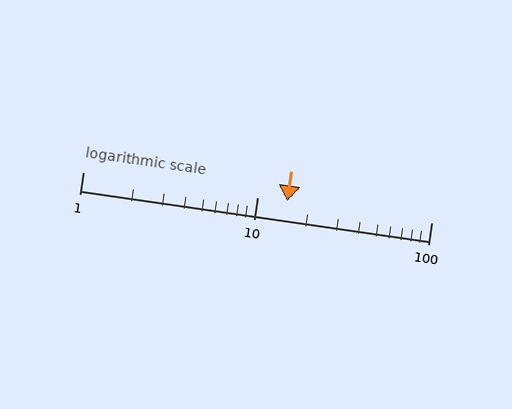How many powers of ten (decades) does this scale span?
The scale spans 2 decades, from 1 to 100.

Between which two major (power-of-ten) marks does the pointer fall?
The pointer is between 10 and 100.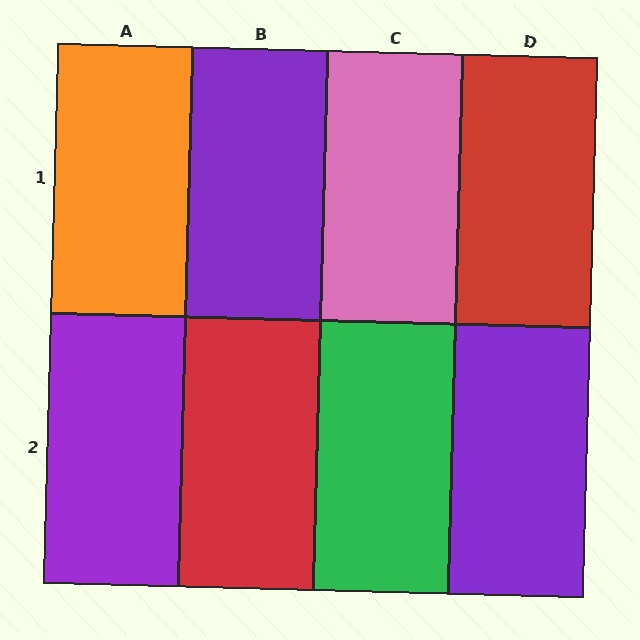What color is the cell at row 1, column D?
Red.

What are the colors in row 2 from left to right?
Purple, red, green, purple.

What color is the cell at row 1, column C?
Pink.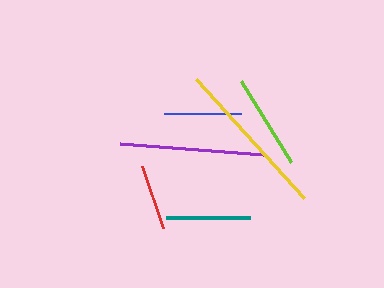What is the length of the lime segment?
The lime segment is approximately 96 pixels long.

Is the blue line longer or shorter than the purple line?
The purple line is longer than the blue line.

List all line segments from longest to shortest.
From longest to shortest: yellow, purple, lime, teal, blue, red.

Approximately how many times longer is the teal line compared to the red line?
The teal line is approximately 1.3 times the length of the red line.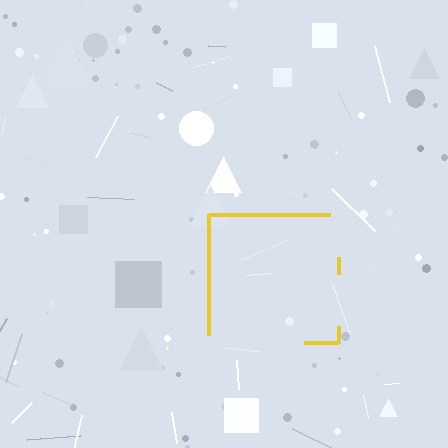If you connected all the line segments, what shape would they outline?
They would outline a square.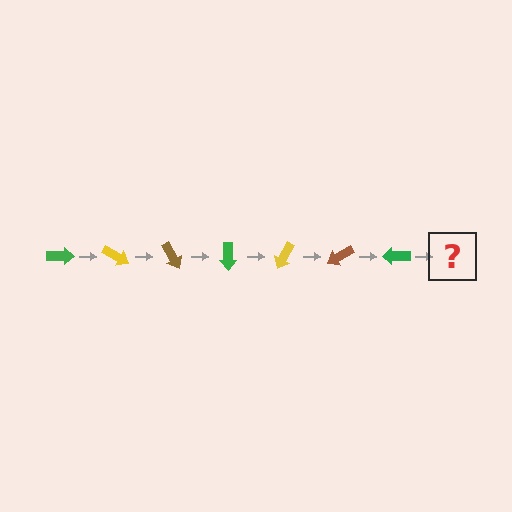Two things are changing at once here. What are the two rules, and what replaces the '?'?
The two rules are that it rotates 30 degrees each step and the color cycles through green, yellow, and brown. The '?' should be a yellow arrow, rotated 210 degrees from the start.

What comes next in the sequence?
The next element should be a yellow arrow, rotated 210 degrees from the start.